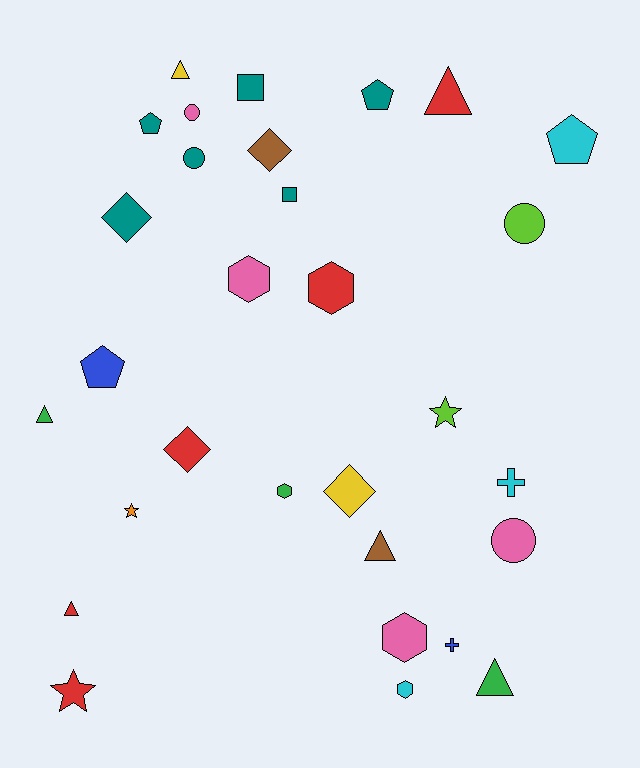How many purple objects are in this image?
There are no purple objects.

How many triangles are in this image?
There are 6 triangles.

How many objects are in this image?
There are 30 objects.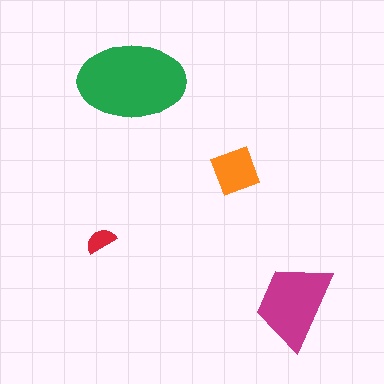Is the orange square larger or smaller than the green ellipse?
Smaller.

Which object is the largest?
The green ellipse.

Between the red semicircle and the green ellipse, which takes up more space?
The green ellipse.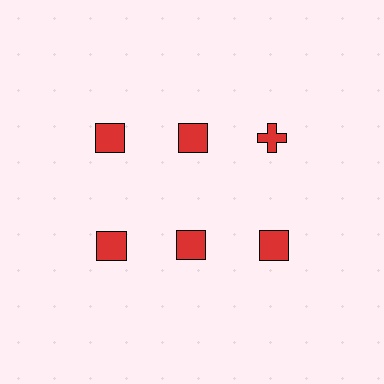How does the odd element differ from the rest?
It has a different shape: cross instead of square.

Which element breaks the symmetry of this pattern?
The red cross in the top row, center column breaks the symmetry. All other shapes are red squares.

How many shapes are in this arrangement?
There are 6 shapes arranged in a grid pattern.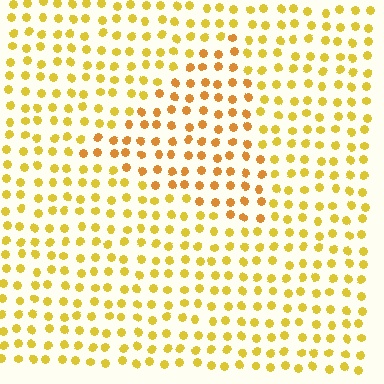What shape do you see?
I see a triangle.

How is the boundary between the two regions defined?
The boundary is defined purely by a slight shift in hue (about 22 degrees). Spacing, size, and orientation are identical on both sides.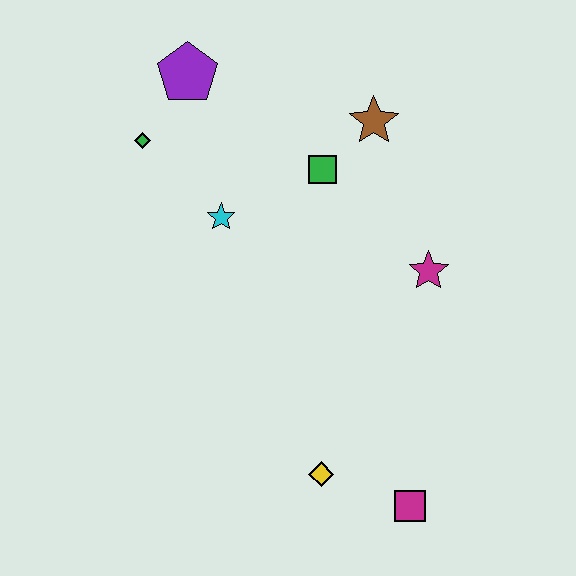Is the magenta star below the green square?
Yes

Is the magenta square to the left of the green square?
No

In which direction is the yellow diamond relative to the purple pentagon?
The yellow diamond is below the purple pentagon.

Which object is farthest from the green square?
The magenta square is farthest from the green square.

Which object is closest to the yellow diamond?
The magenta square is closest to the yellow diamond.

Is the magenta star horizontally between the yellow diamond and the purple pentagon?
No